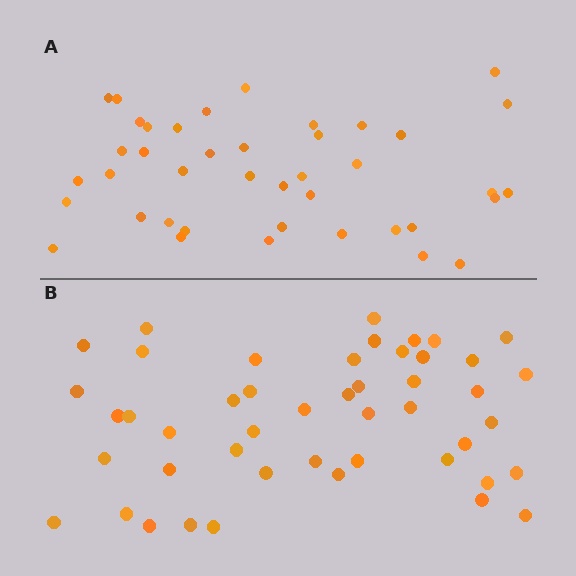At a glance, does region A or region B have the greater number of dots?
Region B (the bottom region) has more dots.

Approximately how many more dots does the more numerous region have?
Region B has about 6 more dots than region A.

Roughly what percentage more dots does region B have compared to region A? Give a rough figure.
About 15% more.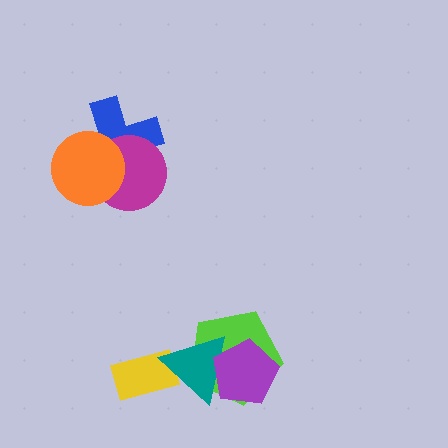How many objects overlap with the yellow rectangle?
1 object overlaps with the yellow rectangle.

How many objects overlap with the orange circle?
2 objects overlap with the orange circle.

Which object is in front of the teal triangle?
The purple pentagon is in front of the teal triangle.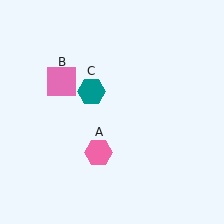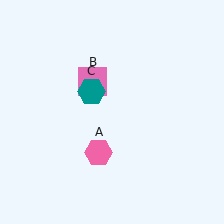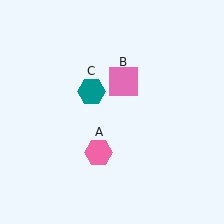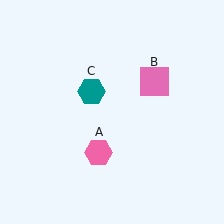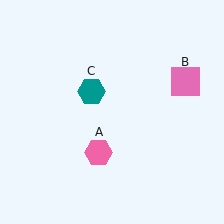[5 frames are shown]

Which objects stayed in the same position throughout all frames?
Pink hexagon (object A) and teal hexagon (object C) remained stationary.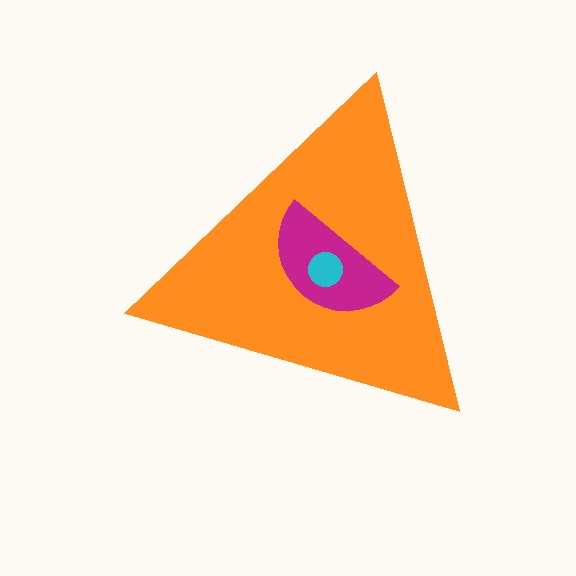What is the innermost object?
The cyan circle.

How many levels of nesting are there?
3.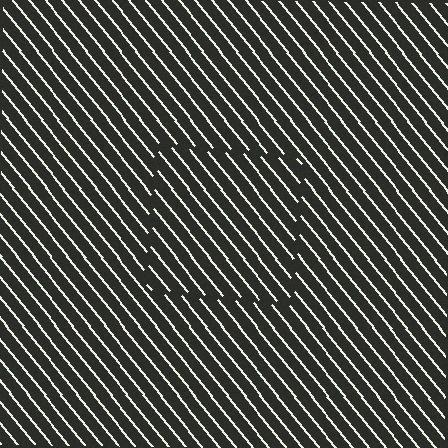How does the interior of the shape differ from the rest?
The interior of the shape contains the same grating, shifted by half a period — the contour is defined by the phase discontinuity where line-ends from the inner and outer gratings abut.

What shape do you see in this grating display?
An illusory square. The interior of the shape contains the same grating, shifted by half a period — the contour is defined by the phase discontinuity where line-ends from the inner and outer gratings abut.